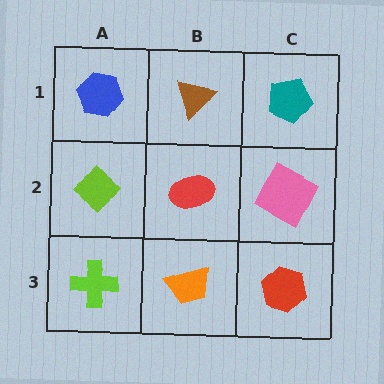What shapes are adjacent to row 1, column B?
A red ellipse (row 2, column B), a blue hexagon (row 1, column A), a teal pentagon (row 1, column C).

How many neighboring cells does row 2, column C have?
3.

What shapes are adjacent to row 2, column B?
A brown triangle (row 1, column B), an orange trapezoid (row 3, column B), a lime diamond (row 2, column A), a pink square (row 2, column C).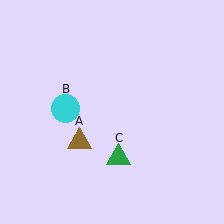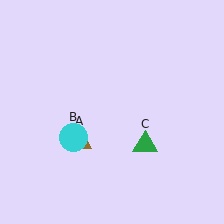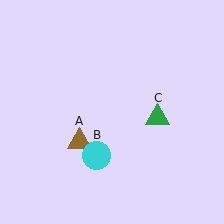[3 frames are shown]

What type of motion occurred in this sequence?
The cyan circle (object B), green triangle (object C) rotated counterclockwise around the center of the scene.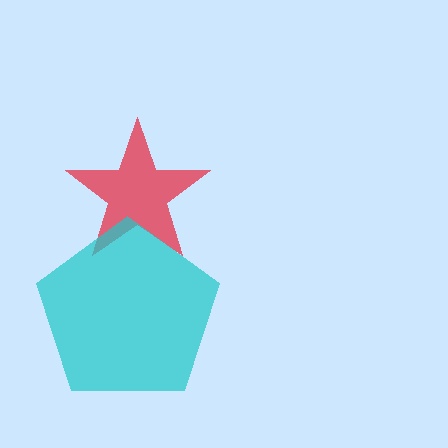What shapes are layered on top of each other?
The layered shapes are: a red star, a cyan pentagon.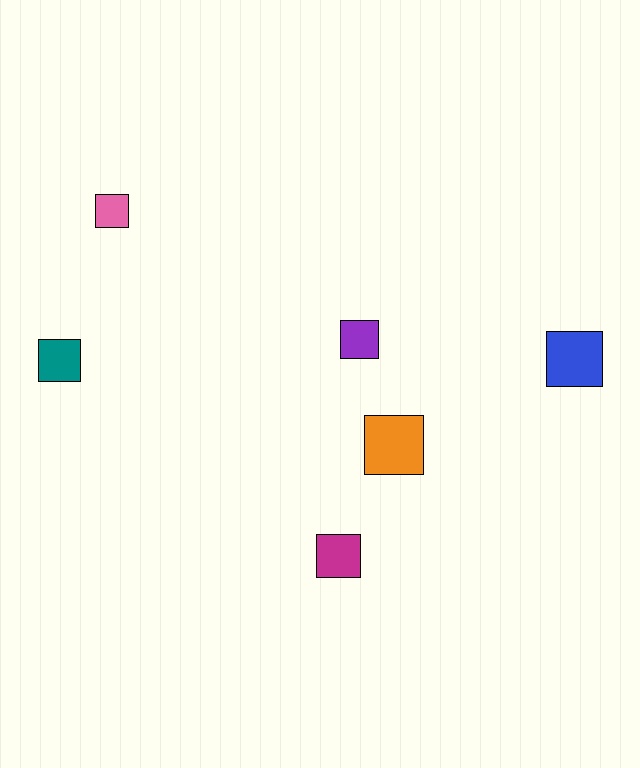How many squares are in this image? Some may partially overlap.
There are 6 squares.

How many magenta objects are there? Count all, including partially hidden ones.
There is 1 magenta object.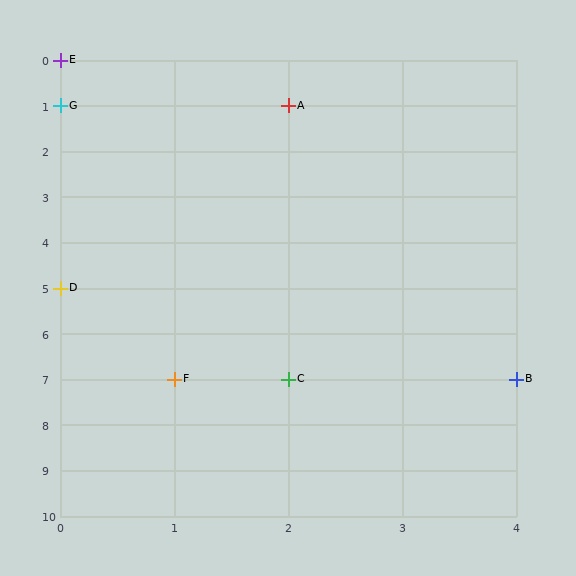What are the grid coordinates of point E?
Point E is at grid coordinates (0, 0).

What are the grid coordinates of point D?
Point D is at grid coordinates (0, 5).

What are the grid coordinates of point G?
Point G is at grid coordinates (0, 1).